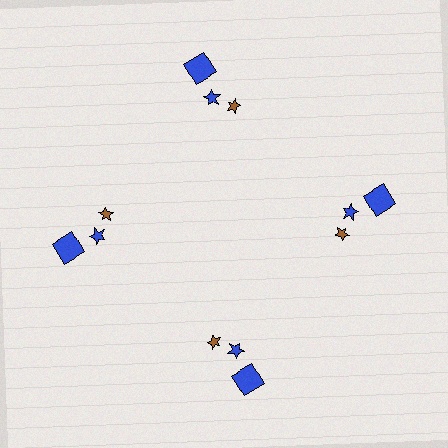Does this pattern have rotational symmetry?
Yes, this pattern has 4-fold rotational symmetry. It looks the same after rotating 90 degrees around the center.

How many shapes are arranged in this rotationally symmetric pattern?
There are 12 shapes, arranged in 4 groups of 3.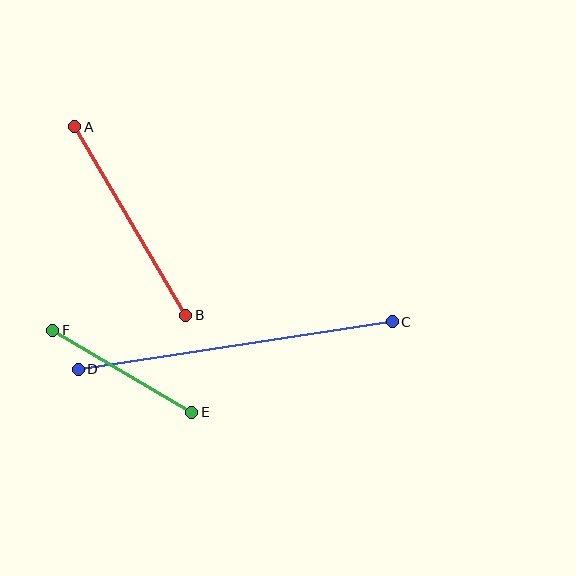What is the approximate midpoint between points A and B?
The midpoint is at approximately (130, 221) pixels.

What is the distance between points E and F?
The distance is approximately 162 pixels.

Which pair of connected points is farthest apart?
Points C and D are farthest apart.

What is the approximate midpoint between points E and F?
The midpoint is at approximately (122, 371) pixels.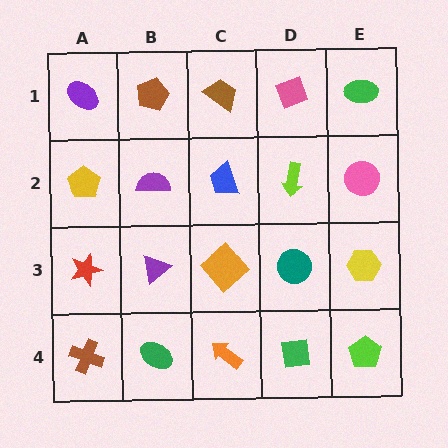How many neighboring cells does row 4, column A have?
2.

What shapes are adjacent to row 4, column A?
A red star (row 3, column A), a green ellipse (row 4, column B).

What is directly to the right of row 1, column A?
A brown pentagon.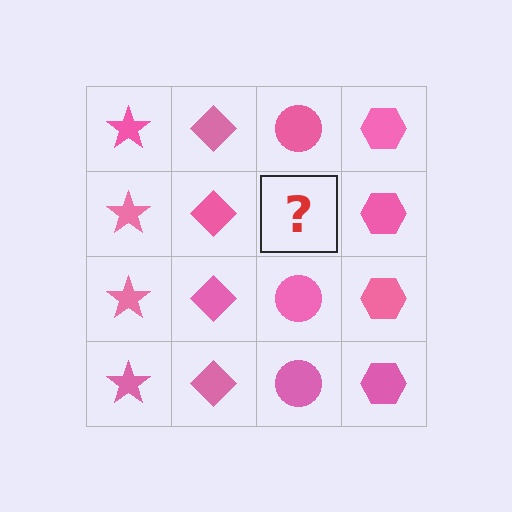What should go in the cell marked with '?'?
The missing cell should contain a pink circle.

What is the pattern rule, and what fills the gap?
The rule is that each column has a consistent shape. The gap should be filled with a pink circle.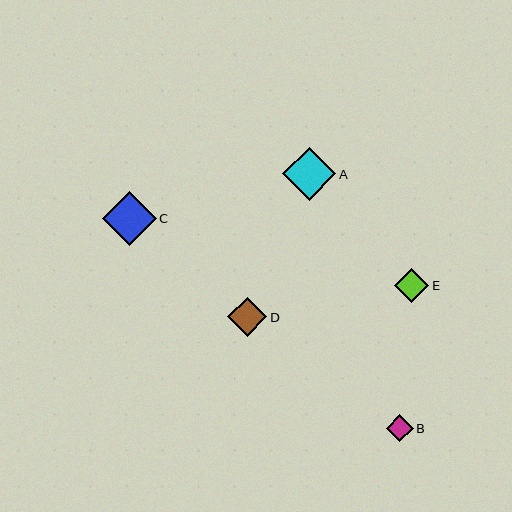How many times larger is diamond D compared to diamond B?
Diamond D is approximately 1.5 times the size of diamond B.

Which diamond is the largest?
Diamond C is the largest with a size of approximately 54 pixels.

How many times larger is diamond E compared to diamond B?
Diamond E is approximately 1.2 times the size of diamond B.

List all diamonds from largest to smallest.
From largest to smallest: C, A, D, E, B.